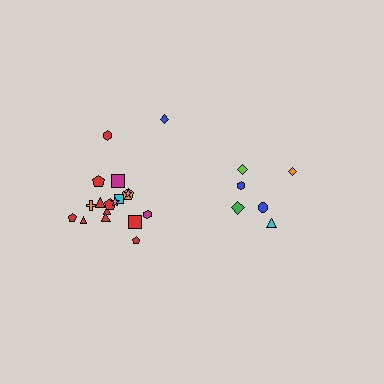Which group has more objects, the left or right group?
The left group.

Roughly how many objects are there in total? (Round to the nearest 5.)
Roughly 25 objects in total.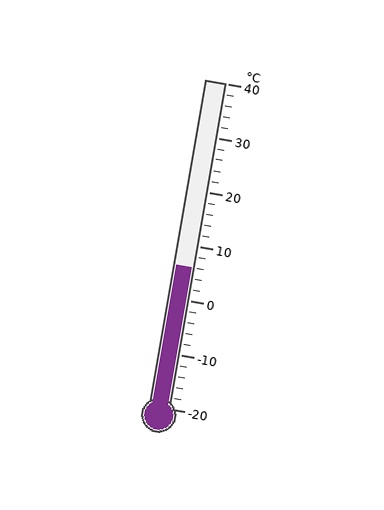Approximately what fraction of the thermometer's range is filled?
The thermometer is filled to approximately 45% of its range.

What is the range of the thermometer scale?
The thermometer scale ranges from -20°C to 40°C.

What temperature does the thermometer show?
The thermometer shows approximately 6°C.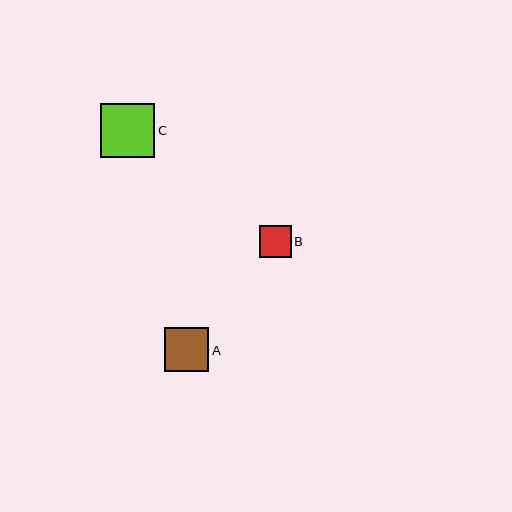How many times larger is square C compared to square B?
Square C is approximately 1.7 times the size of square B.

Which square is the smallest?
Square B is the smallest with a size of approximately 32 pixels.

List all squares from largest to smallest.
From largest to smallest: C, A, B.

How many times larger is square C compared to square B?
Square C is approximately 1.7 times the size of square B.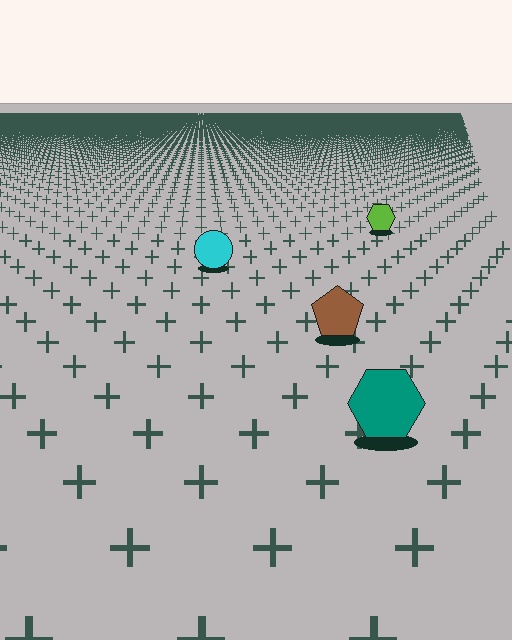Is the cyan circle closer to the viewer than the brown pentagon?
No. The brown pentagon is closer — you can tell from the texture gradient: the ground texture is coarser near it.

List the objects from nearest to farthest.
From nearest to farthest: the teal hexagon, the brown pentagon, the cyan circle, the lime hexagon.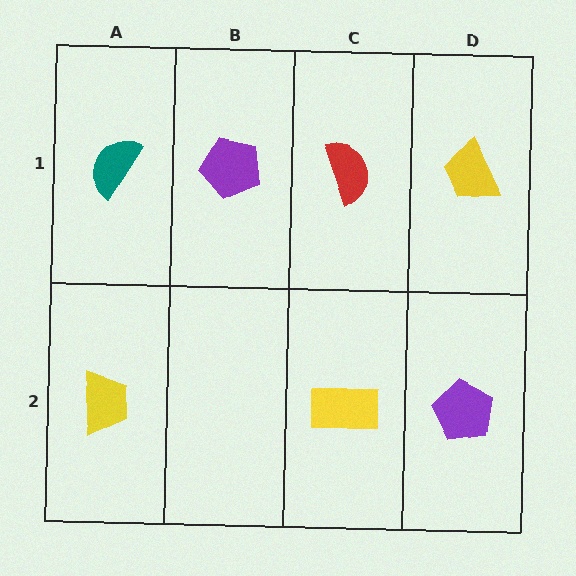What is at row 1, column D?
A yellow trapezoid.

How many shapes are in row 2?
3 shapes.